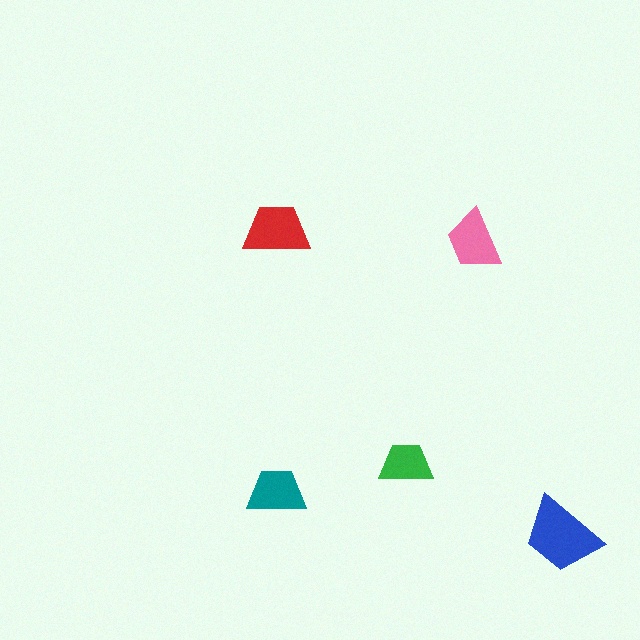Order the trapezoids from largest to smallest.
the blue one, the red one, the pink one, the teal one, the green one.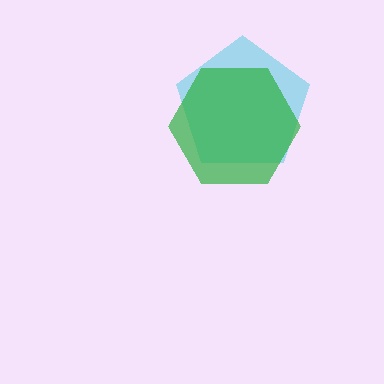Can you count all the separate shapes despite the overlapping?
Yes, there are 2 separate shapes.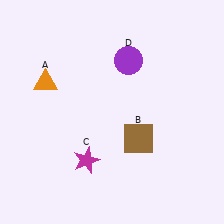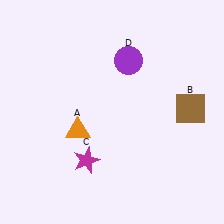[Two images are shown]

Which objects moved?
The objects that moved are: the orange triangle (A), the brown square (B).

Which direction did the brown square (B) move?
The brown square (B) moved right.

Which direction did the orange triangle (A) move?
The orange triangle (A) moved down.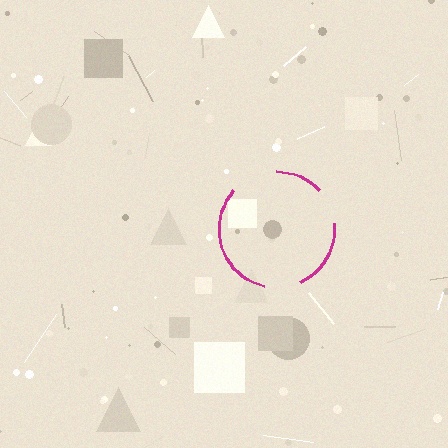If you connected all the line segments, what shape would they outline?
They would outline a circle.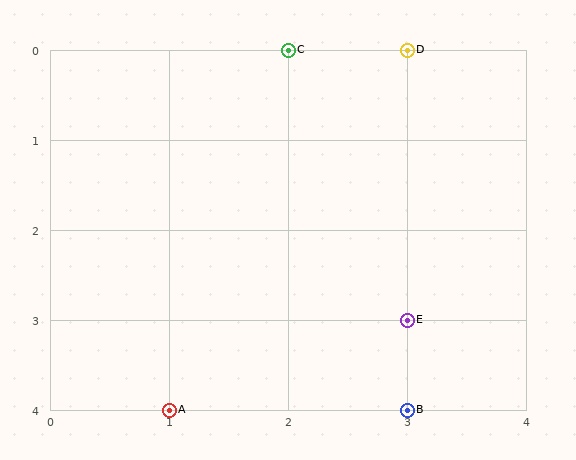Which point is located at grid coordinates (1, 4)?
Point A is at (1, 4).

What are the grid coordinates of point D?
Point D is at grid coordinates (3, 0).